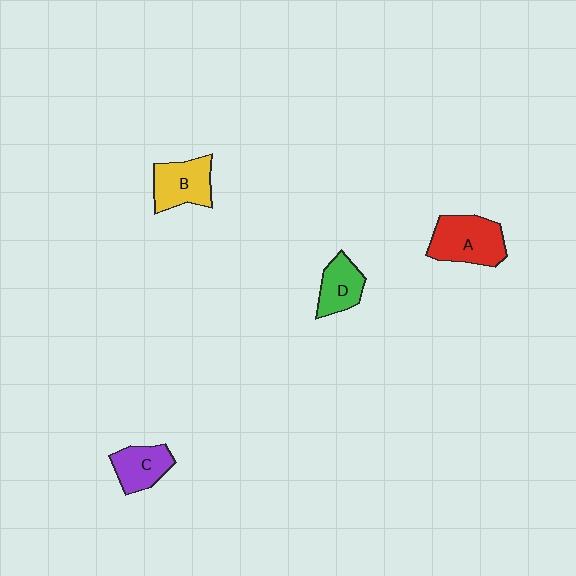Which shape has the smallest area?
Shape D (green).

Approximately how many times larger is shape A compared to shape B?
Approximately 1.2 times.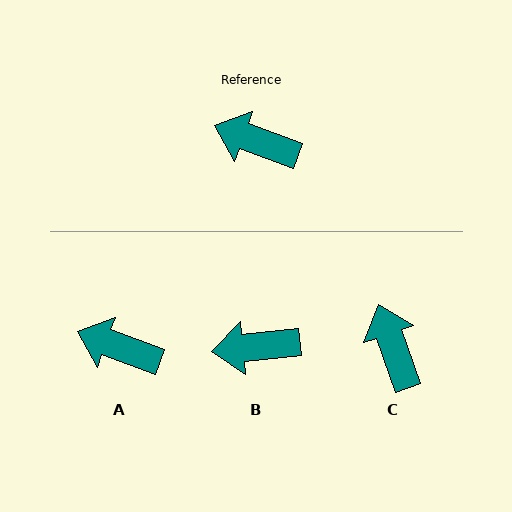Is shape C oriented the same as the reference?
No, it is off by about 51 degrees.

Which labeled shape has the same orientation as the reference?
A.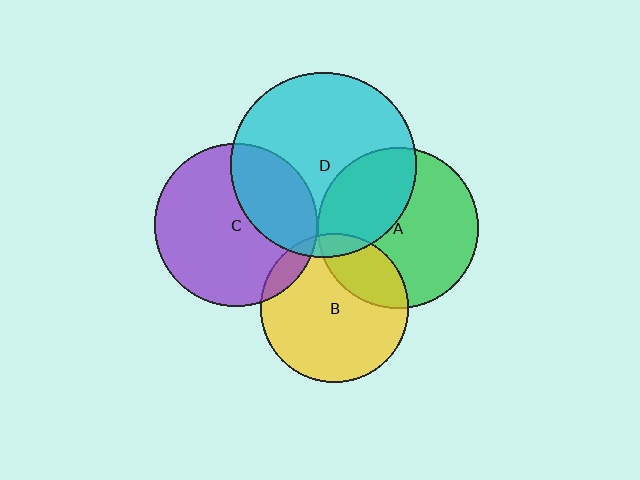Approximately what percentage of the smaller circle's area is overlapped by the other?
Approximately 25%.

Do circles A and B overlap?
Yes.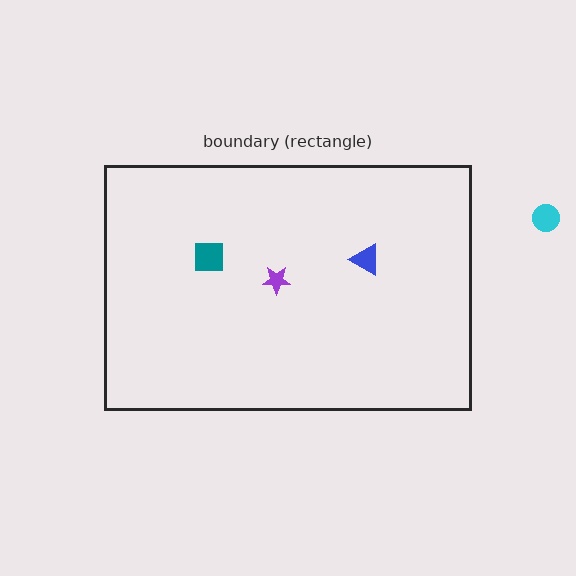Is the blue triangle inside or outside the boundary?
Inside.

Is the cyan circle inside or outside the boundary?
Outside.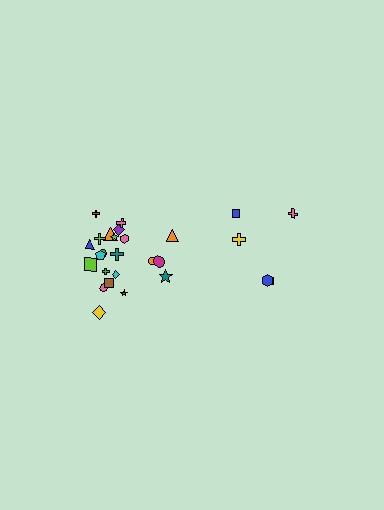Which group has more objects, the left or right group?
The left group.